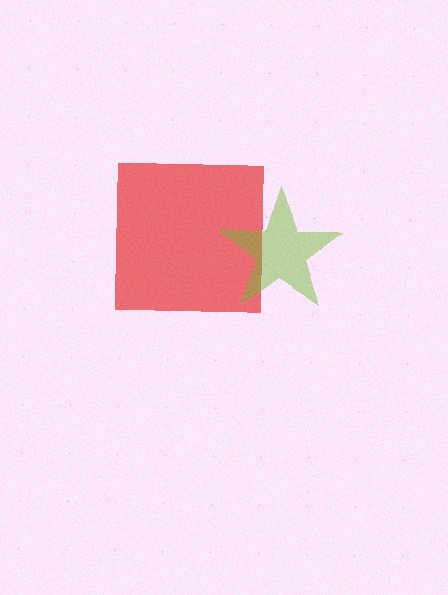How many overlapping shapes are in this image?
There are 2 overlapping shapes in the image.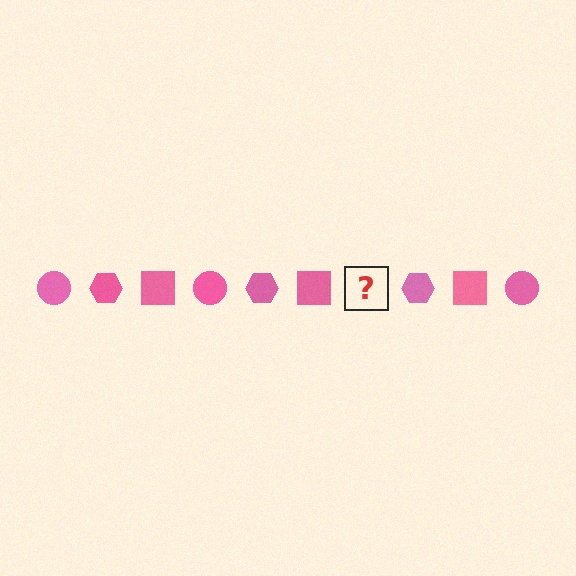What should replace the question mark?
The question mark should be replaced with a pink circle.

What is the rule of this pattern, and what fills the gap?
The rule is that the pattern cycles through circle, hexagon, square shapes in pink. The gap should be filled with a pink circle.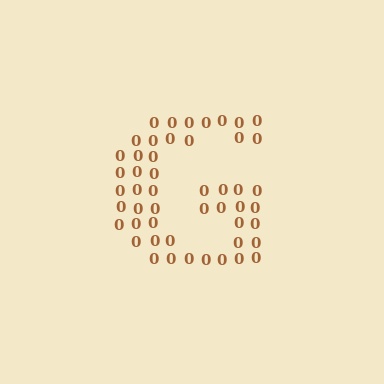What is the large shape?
The large shape is the letter G.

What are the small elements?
The small elements are digit 0's.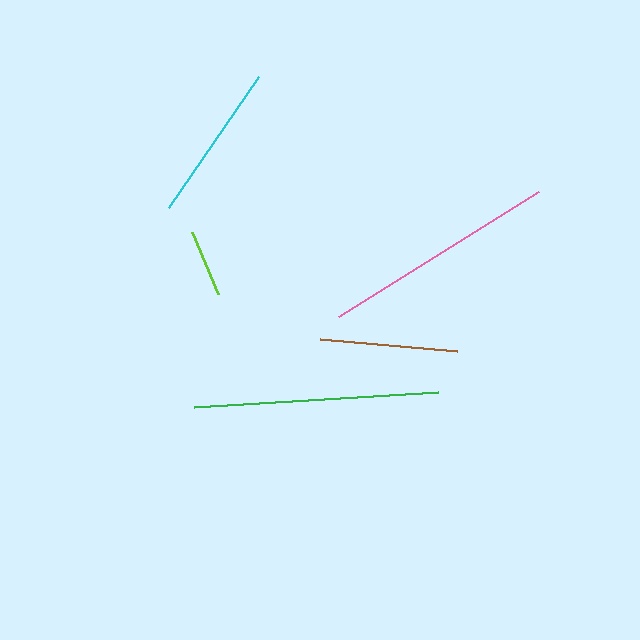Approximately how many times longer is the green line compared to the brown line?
The green line is approximately 1.8 times the length of the brown line.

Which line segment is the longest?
The green line is the longest at approximately 244 pixels.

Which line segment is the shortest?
The lime line is the shortest at approximately 67 pixels.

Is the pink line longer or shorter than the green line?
The green line is longer than the pink line.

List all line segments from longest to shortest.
From longest to shortest: green, pink, cyan, brown, lime.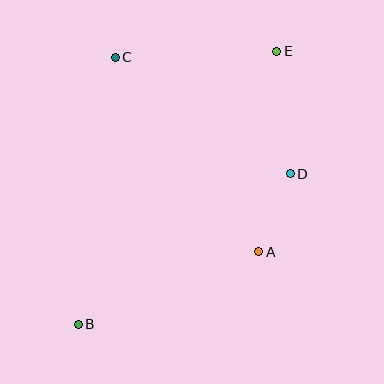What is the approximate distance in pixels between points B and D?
The distance between B and D is approximately 260 pixels.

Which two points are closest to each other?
Points A and D are closest to each other.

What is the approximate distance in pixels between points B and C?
The distance between B and C is approximately 269 pixels.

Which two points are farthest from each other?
Points B and E are farthest from each other.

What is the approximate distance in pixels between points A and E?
The distance between A and E is approximately 201 pixels.